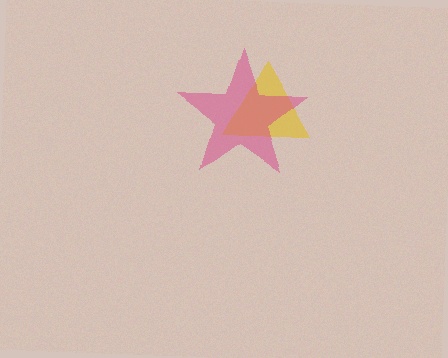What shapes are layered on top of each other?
The layered shapes are: a yellow triangle, a magenta star.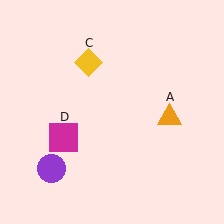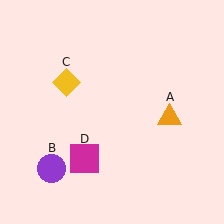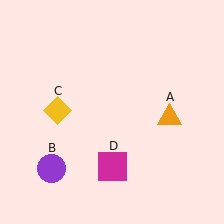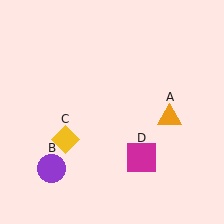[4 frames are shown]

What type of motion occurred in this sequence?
The yellow diamond (object C), magenta square (object D) rotated counterclockwise around the center of the scene.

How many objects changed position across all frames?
2 objects changed position: yellow diamond (object C), magenta square (object D).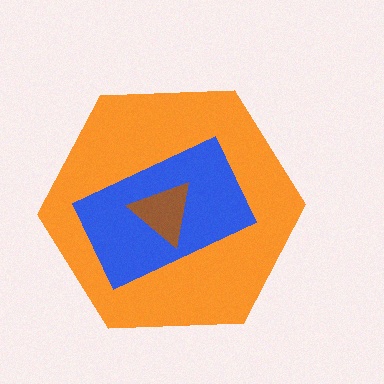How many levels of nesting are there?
3.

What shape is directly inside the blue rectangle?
The brown triangle.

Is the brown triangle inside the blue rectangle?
Yes.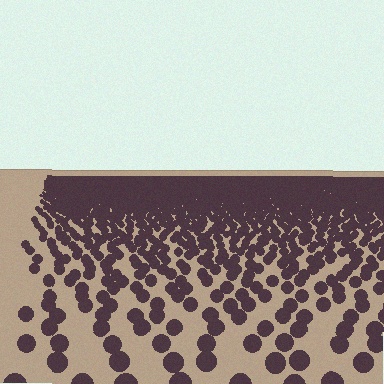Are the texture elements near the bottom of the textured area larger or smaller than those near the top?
Larger. Near the bottom, elements are closer to the viewer and appear at a bigger on-screen size.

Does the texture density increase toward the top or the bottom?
Density increases toward the top.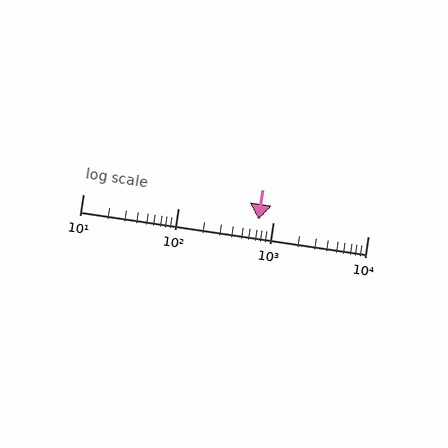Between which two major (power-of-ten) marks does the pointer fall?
The pointer is between 100 and 1000.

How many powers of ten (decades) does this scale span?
The scale spans 3 decades, from 10 to 10000.